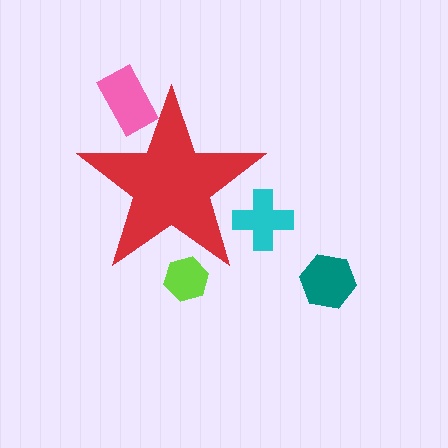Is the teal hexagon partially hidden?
No, the teal hexagon is fully visible.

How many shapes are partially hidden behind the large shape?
3 shapes are partially hidden.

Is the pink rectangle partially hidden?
Yes, the pink rectangle is partially hidden behind the red star.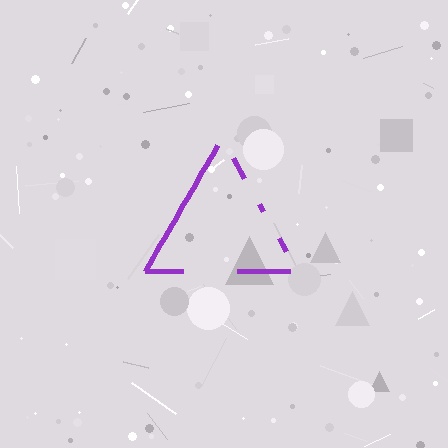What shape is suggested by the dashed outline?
The dashed outline suggests a triangle.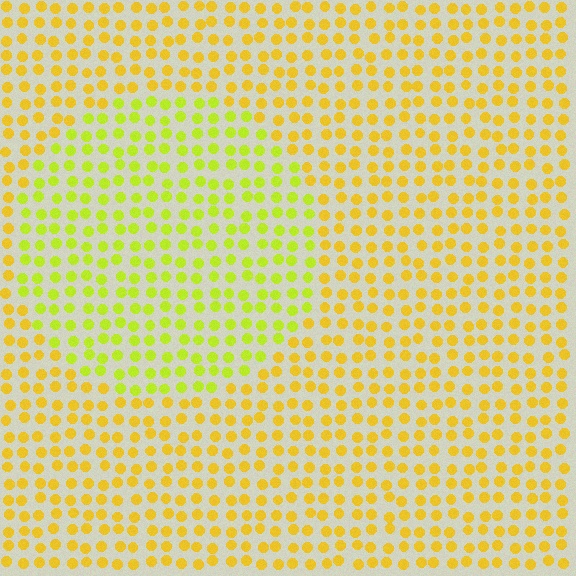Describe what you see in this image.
The image is filled with small yellow elements in a uniform arrangement. A circle-shaped region is visible where the elements are tinted to a slightly different hue, forming a subtle color boundary.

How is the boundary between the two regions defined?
The boundary is defined purely by a slight shift in hue (about 28 degrees). Spacing, size, and orientation are identical on both sides.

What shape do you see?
I see a circle.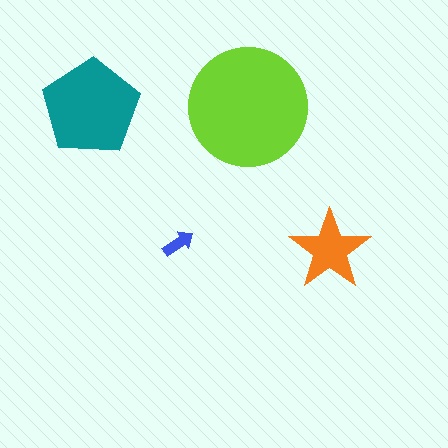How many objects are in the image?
There are 4 objects in the image.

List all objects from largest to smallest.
The lime circle, the teal pentagon, the orange star, the blue arrow.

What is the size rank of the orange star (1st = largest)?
3rd.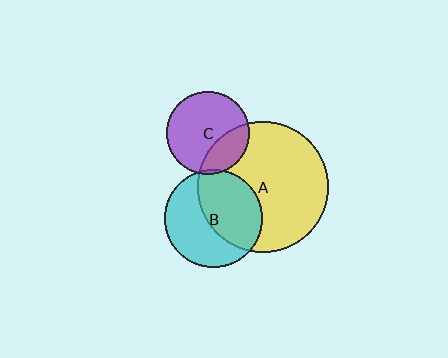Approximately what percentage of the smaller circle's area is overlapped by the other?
Approximately 50%.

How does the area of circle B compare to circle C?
Approximately 1.4 times.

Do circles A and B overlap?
Yes.